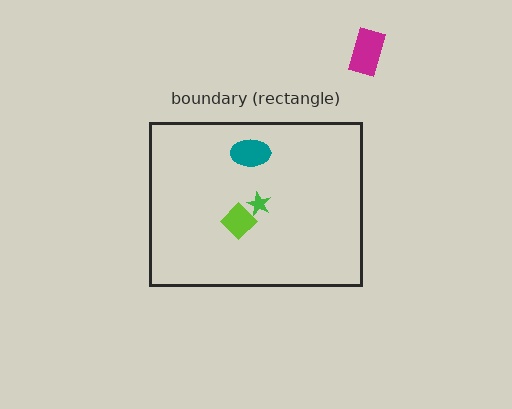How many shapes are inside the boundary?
3 inside, 1 outside.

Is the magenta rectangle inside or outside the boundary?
Outside.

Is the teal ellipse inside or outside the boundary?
Inside.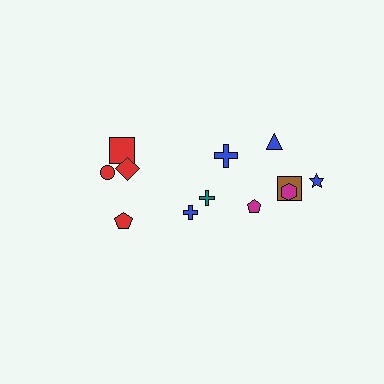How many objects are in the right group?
There are 8 objects.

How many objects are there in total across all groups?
There are 12 objects.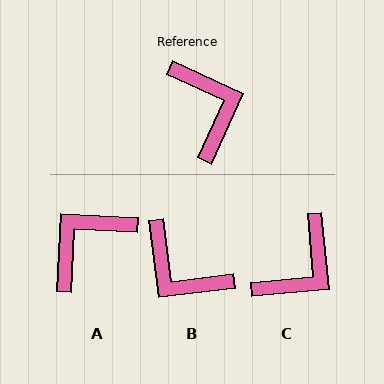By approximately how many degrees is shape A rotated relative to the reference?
Approximately 112 degrees counter-clockwise.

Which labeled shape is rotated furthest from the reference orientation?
B, about 148 degrees away.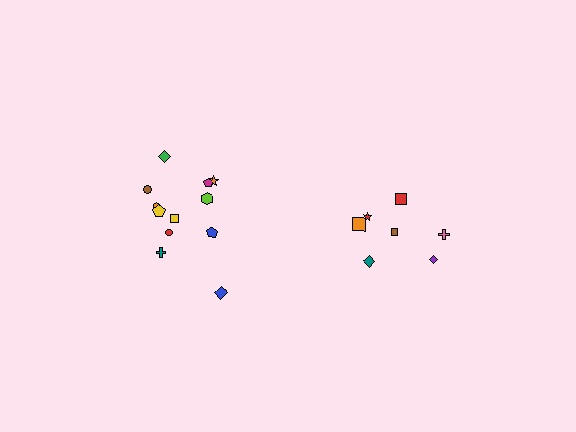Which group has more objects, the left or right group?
The left group.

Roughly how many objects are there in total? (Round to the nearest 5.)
Roughly 20 objects in total.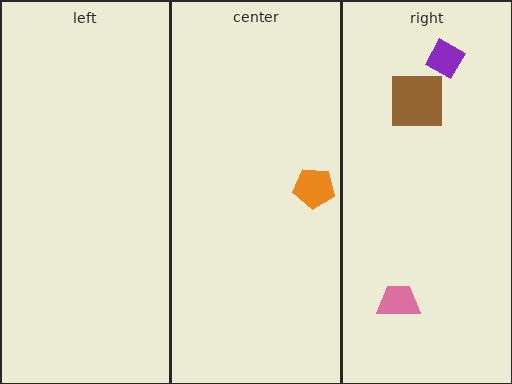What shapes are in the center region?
The orange pentagon.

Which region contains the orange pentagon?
The center region.